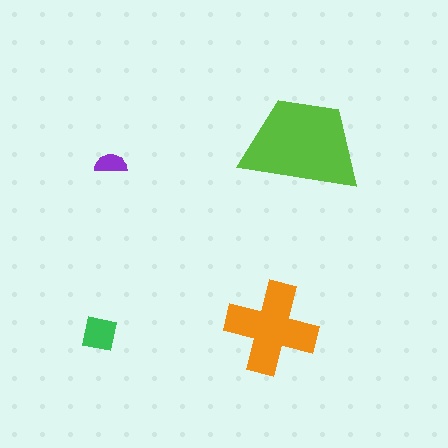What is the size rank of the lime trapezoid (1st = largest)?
1st.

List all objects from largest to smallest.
The lime trapezoid, the orange cross, the green square, the purple semicircle.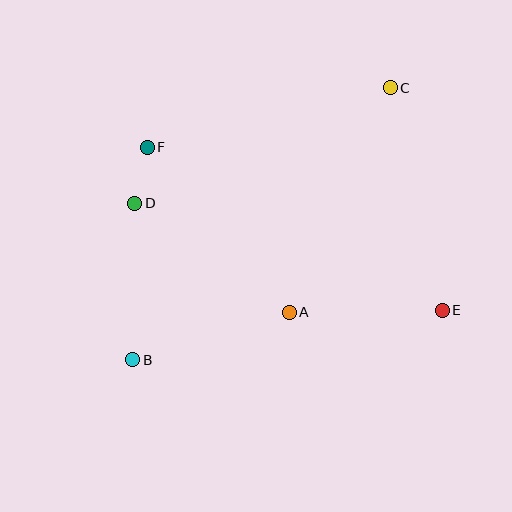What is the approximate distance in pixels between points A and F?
The distance between A and F is approximately 218 pixels.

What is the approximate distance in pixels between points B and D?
The distance between B and D is approximately 156 pixels.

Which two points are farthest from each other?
Points B and C are farthest from each other.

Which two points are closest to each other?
Points D and F are closest to each other.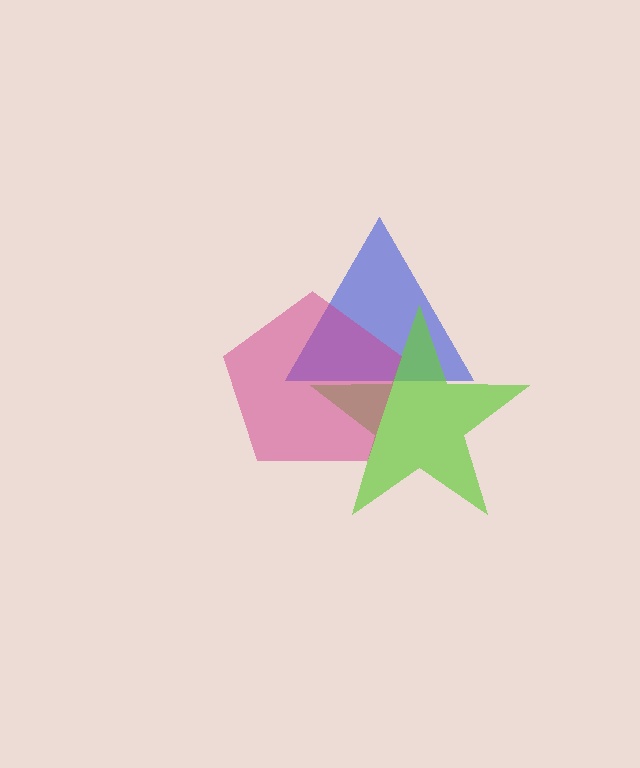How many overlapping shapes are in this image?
There are 3 overlapping shapes in the image.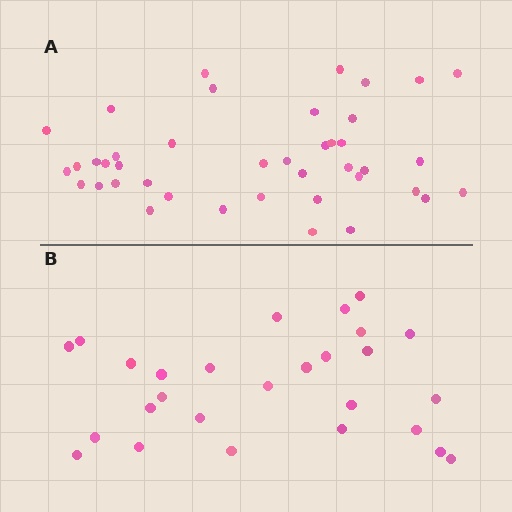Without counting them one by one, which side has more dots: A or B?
Region A (the top region) has more dots.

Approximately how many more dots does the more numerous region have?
Region A has approximately 15 more dots than region B.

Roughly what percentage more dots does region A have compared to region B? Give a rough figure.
About 50% more.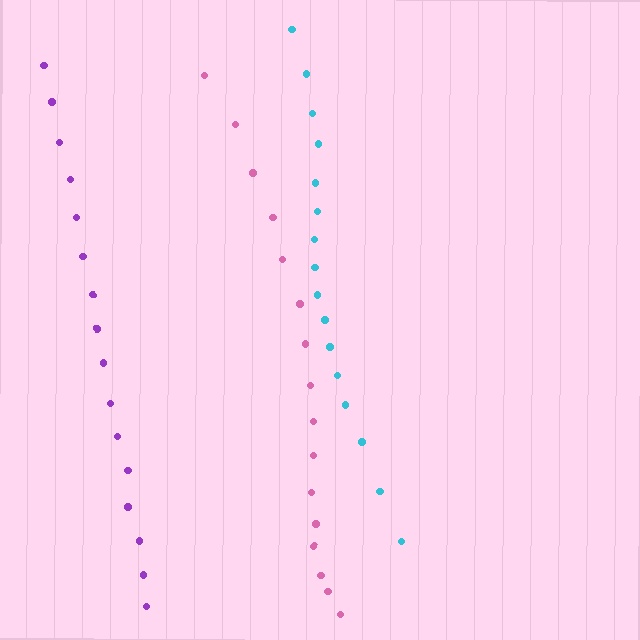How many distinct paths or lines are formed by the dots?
There are 3 distinct paths.